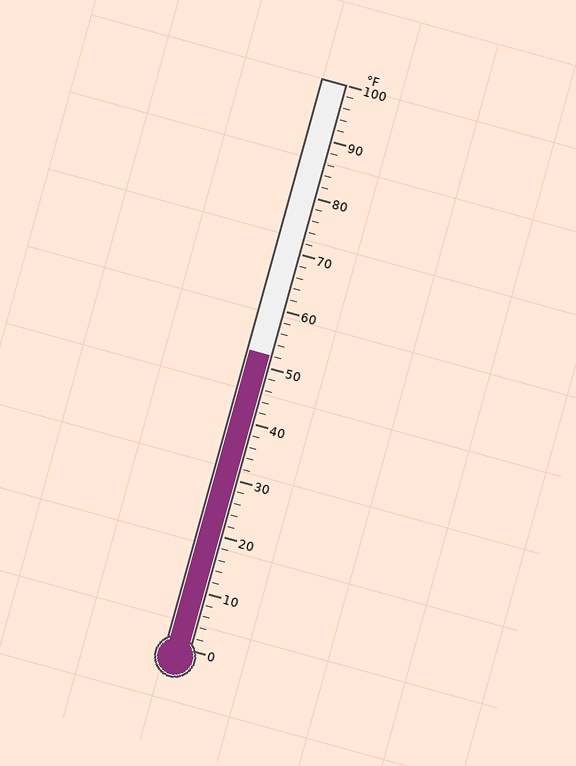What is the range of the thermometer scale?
The thermometer scale ranges from 0°F to 100°F.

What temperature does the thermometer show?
The thermometer shows approximately 52°F.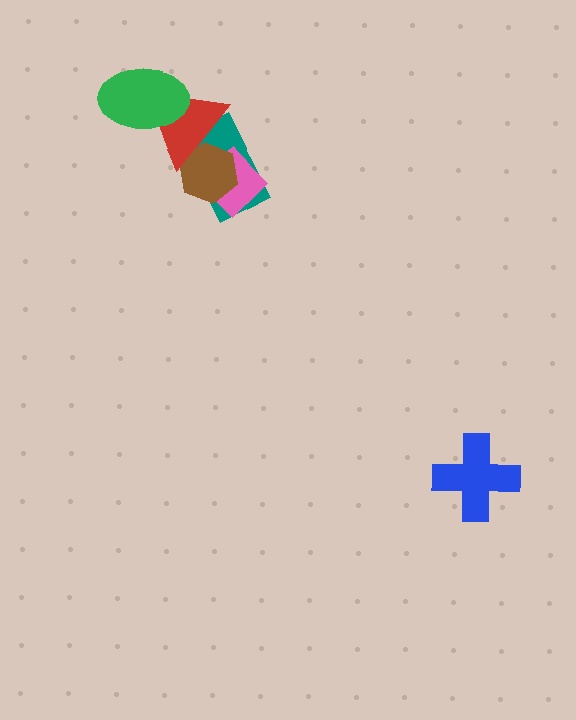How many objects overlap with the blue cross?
0 objects overlap with the blue cross.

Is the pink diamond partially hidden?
Yes, it is partially covered by another shape.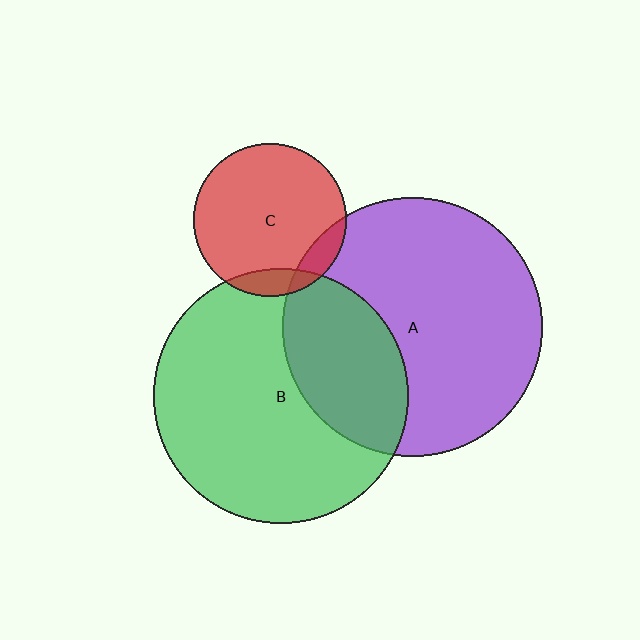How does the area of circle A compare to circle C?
Approximately 2.9 times.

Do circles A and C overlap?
Yes.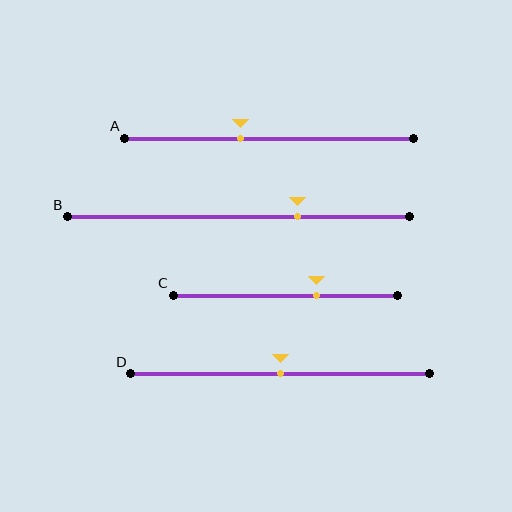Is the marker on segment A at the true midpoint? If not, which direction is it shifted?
No, the marker on segment A is shifted to the left by about 10% of the segment length.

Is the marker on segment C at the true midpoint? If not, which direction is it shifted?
No, the marker on segment C is shifted to the right by about 14% of the segment length.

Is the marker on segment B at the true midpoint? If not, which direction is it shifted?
No, the marker on segment B is shifted to the right by about 17% of the segment length.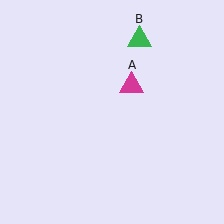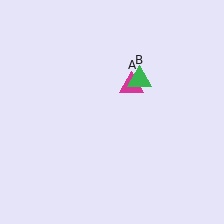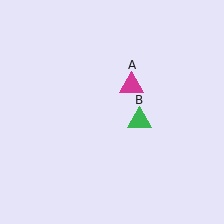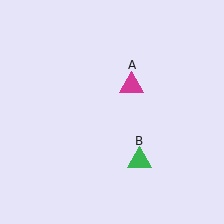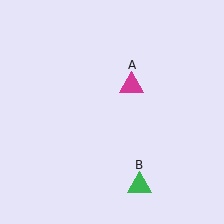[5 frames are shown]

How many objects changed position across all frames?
1 object changed position: green triangle (object B).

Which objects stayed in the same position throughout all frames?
Magenta triangle (object A) remained stationary.